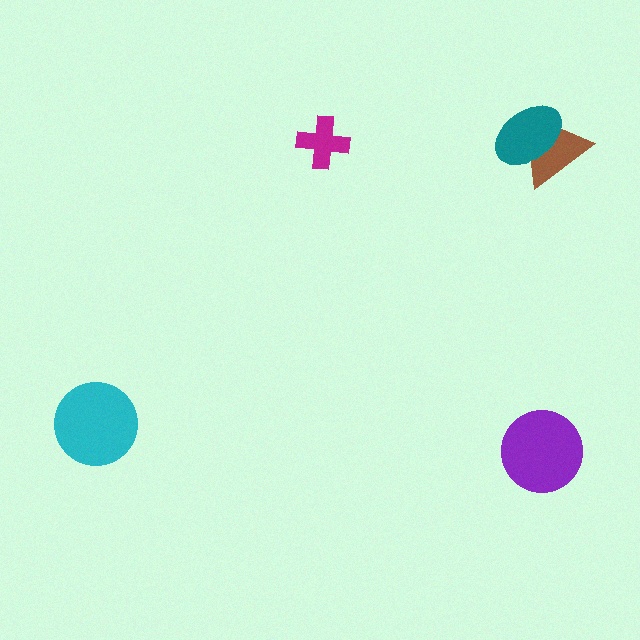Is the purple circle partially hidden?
No, no other shape covers it.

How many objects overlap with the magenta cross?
0 objects overlap with the magenta cross.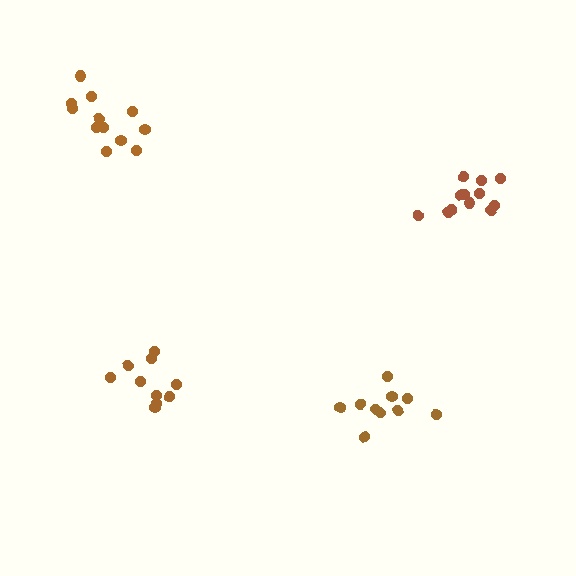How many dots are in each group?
Group 1: 10 dots, Group 2: 12 dots, Group 3: 10 dots, Group 4: 12 dots (44 total).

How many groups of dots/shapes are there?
There are 4 groups.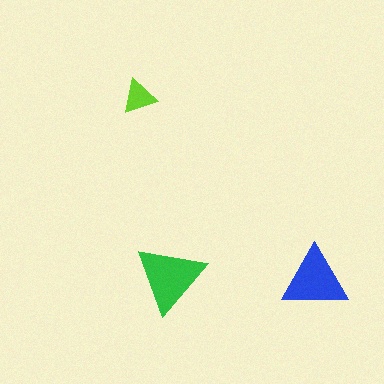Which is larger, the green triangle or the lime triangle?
The green one.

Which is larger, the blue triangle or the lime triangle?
The blue one.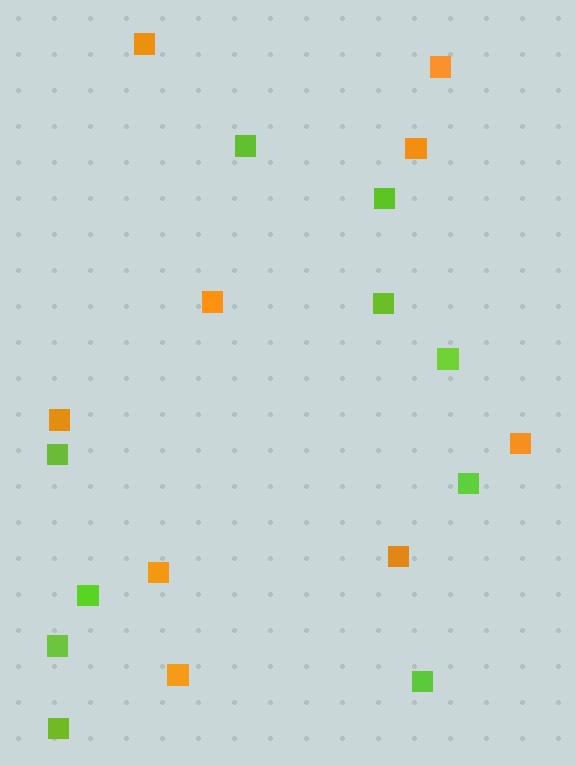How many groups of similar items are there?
There are 2 groups: one group of lime squares (10) and one group of orange squares (9).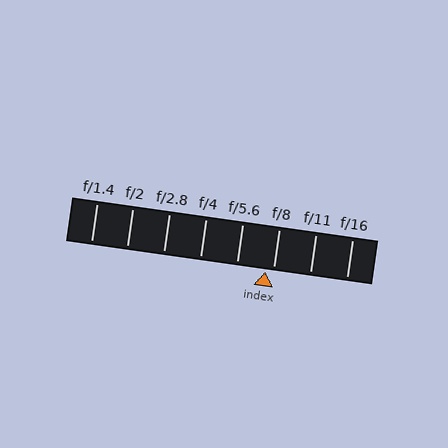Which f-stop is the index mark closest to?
The index mark is closest to f/8.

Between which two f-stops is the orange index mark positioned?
The index mark is between f/5.6 and f/8.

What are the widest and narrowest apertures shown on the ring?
The widest aperture shown is f/1.4 and the narrowest is f/16.